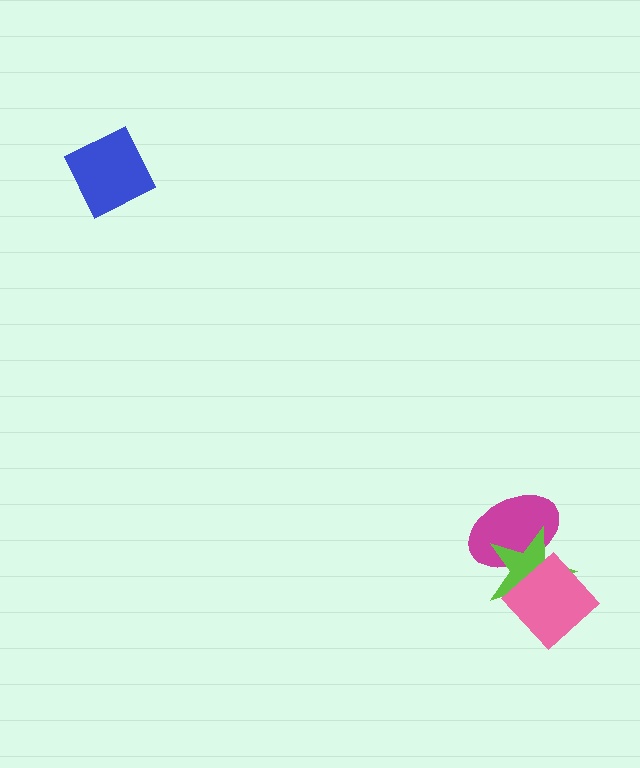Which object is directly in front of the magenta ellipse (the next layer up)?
The lime star is directly in front of the magenta ellipse.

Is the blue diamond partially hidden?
No, no other shape covers it.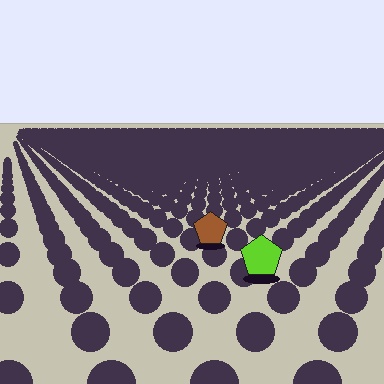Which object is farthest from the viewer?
The brown pentagon is farthest from the viewer. It appears smaller and the ground texture around it is denser.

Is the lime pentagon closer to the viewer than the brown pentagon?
Yes. The lime pentagon is closer — you can tell from the texture gradient: the ground texture is coarser near it.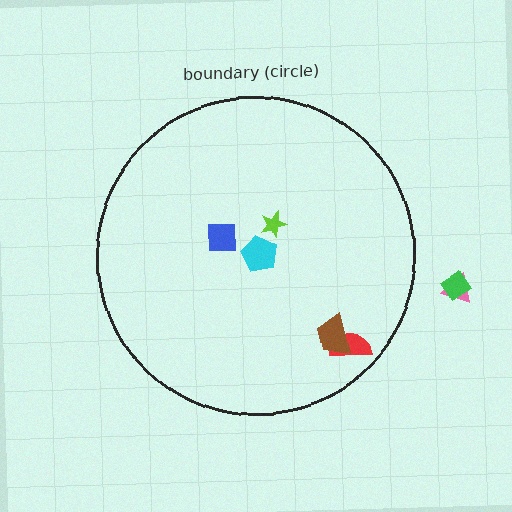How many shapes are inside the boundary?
5 inside, 2 outside.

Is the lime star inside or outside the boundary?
Inside.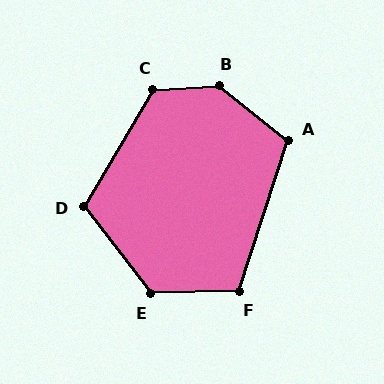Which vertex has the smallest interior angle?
F, at approximately 110 degrees.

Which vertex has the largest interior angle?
B, at approximately 139 degrees.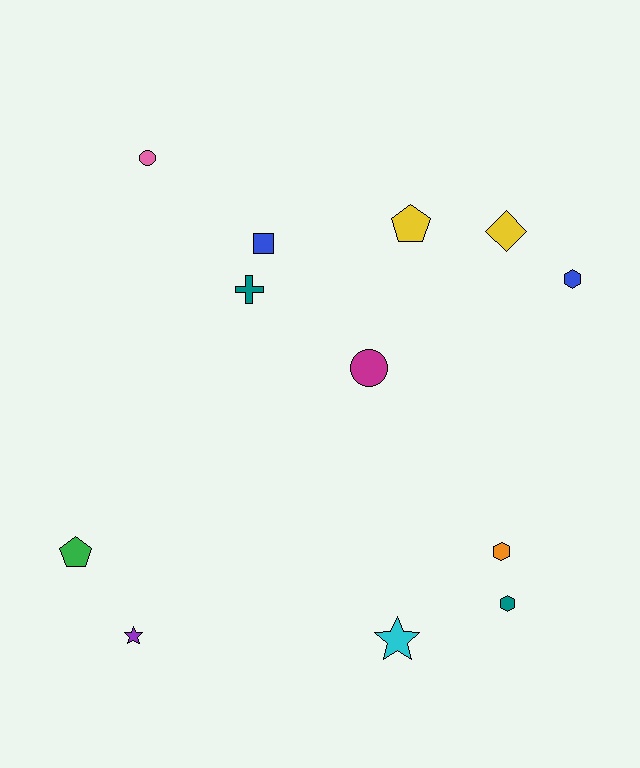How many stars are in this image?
There are 2 stars.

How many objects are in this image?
There are 12 objects.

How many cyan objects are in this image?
There is 1 cyan object.